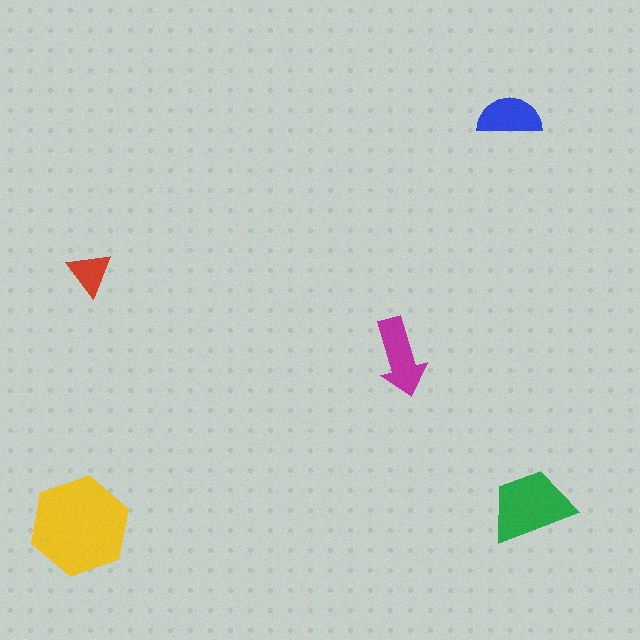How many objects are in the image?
There are 5 objects in the image.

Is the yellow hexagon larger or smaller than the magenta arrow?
Larger.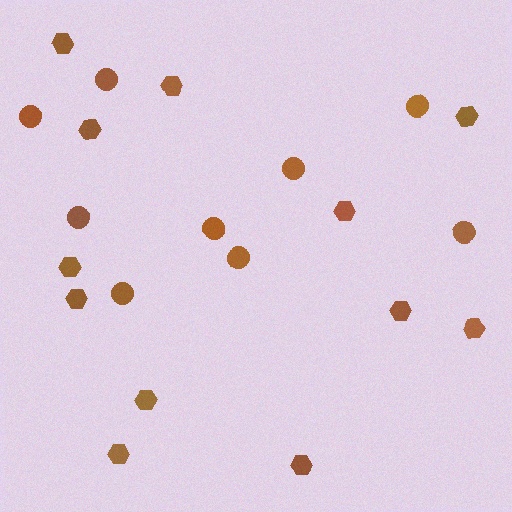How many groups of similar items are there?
There are 2 groups: one group of hexagons (12) and one group of circles (9).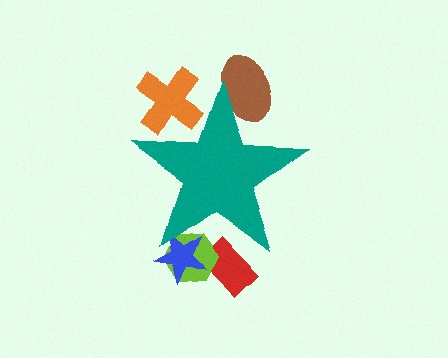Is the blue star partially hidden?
Yes, the blue star is partially hidden behind the teal star.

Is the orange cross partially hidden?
Yes, the orange cross is partially hidden behind the teal star.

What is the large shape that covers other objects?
A teal star.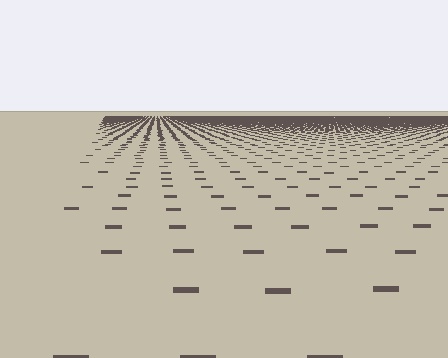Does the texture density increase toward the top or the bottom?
Density increases toward the top.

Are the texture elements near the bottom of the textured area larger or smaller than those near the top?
Larger. Near the bottom, elements are closer to the viewer and appear at a bigger on-screen size.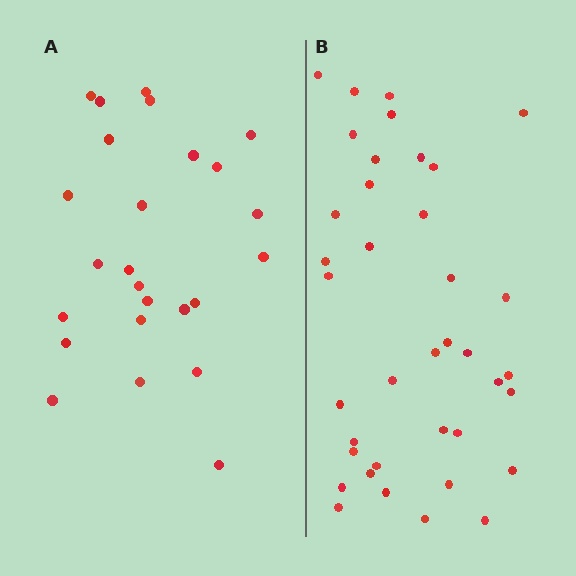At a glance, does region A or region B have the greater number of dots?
Region B (the right region) has more dots.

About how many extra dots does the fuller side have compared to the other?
Region B has approximately 15 more dots than region A.